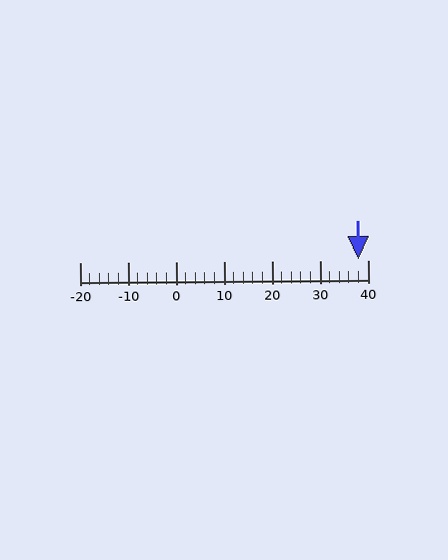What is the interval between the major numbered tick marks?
The major tick marks are spaced 10 units apart.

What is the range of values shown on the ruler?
The ruler shows values from -20 to 40.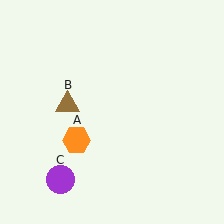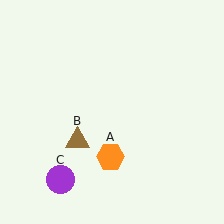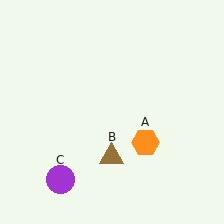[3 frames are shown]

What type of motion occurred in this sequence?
The orange hexagon (object A), brown triangle (object B) rotated counterclockwise around the center of the scene.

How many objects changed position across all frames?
2 objects changed position: orange hexagon (object A), brown triangle (object B).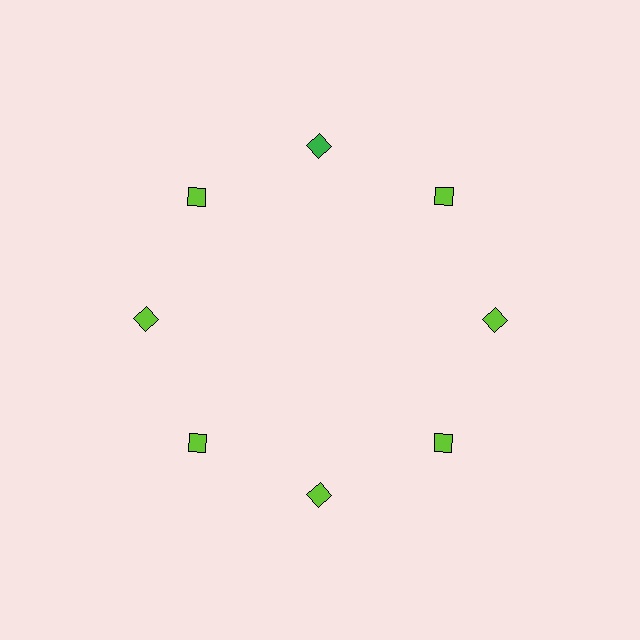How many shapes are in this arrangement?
There are 8 shapes arranged in a ring pattern.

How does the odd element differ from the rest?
It has a different color: green instead of lime.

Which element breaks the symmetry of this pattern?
The green diamond at roughly the 12 o'clock position breaks the symmetry. All other shapes are lime diamonds.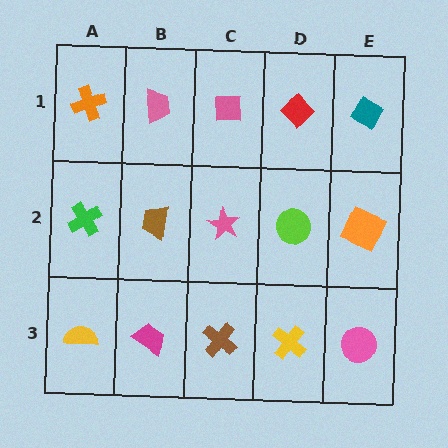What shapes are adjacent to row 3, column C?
A pink star (row 2, column C), a magenta trapezoid (row 3, column B), a yellow cross (row 3, column D).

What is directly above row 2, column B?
A pink trapezoid.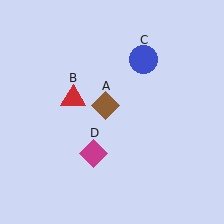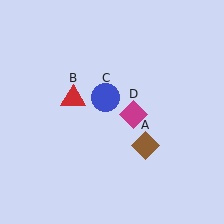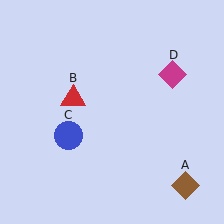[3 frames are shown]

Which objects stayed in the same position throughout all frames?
Red triangle (object B) remained stationary.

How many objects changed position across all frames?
3 objects changed position: brown diamond (object A), blue circle (object C), magenta diamond (object D).